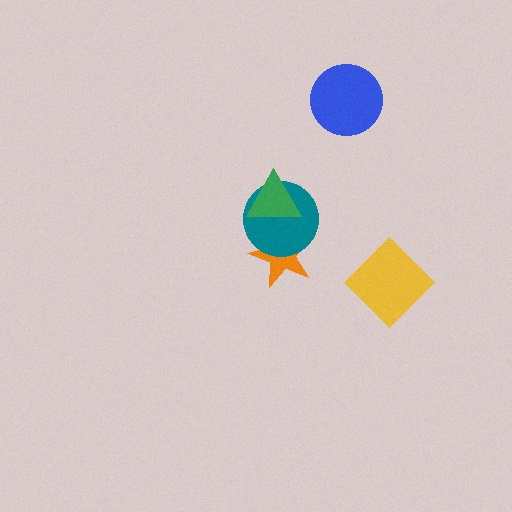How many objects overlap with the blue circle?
0 objects overlap with the blue circle.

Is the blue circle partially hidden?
No, no other shape covers it.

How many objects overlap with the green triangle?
2 objects overlap with the green triangle.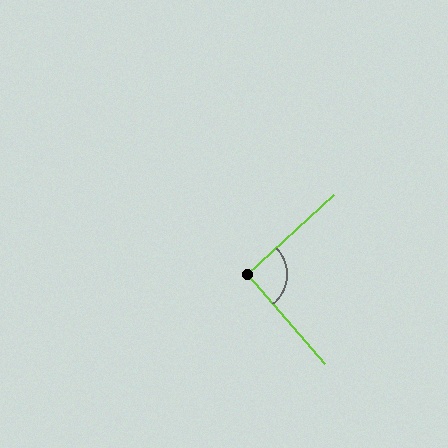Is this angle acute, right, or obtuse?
It is approximately a right angle.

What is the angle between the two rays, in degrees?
Approximately 92 degrees.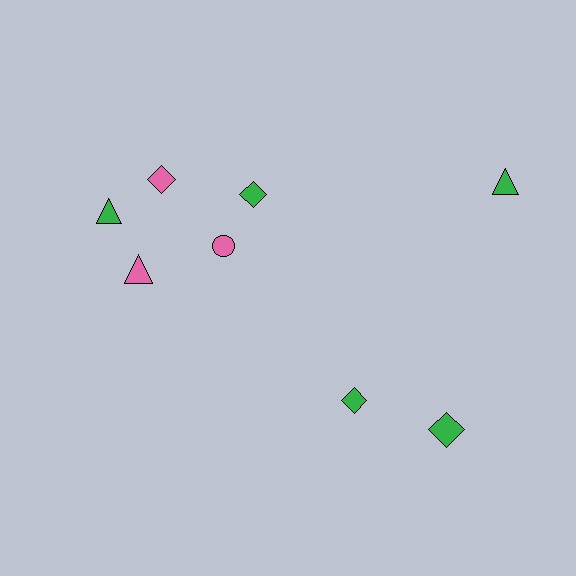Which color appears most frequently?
Green, with 5 objects.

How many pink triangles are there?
There is 1 pink triangle.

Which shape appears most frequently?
Diamond, with 4 objects.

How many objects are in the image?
There are 8 objects.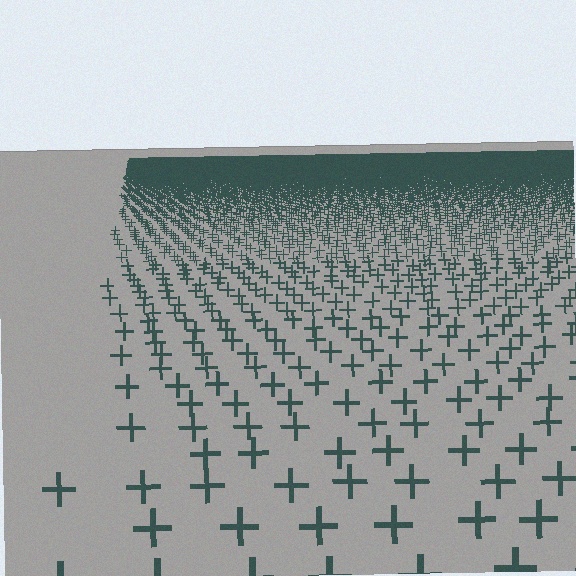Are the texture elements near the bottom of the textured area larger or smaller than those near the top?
Larger. Near the bottom, elements are closer to the viewer and appear at a bigger on-screen size.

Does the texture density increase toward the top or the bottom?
Density increases toward the top.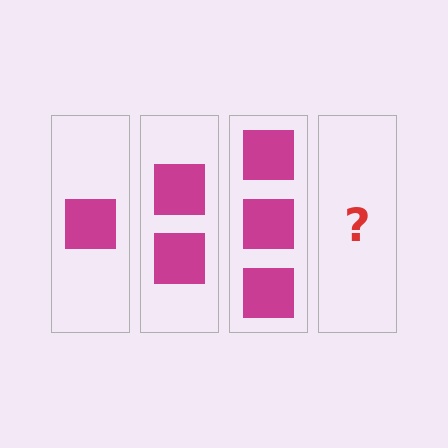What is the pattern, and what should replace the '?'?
The pattern is that each step adds one more square. The '?' should be 4 squares.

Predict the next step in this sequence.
The next step is 4 squares.